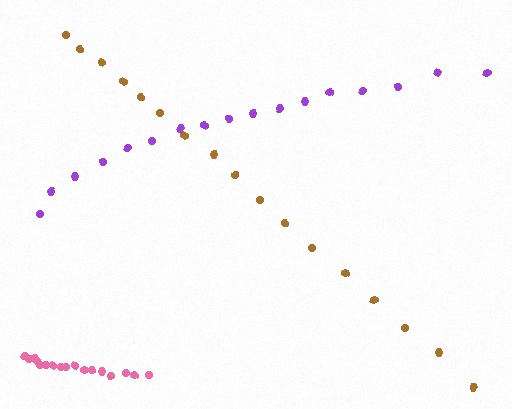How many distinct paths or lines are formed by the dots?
There are 3 distinct paths.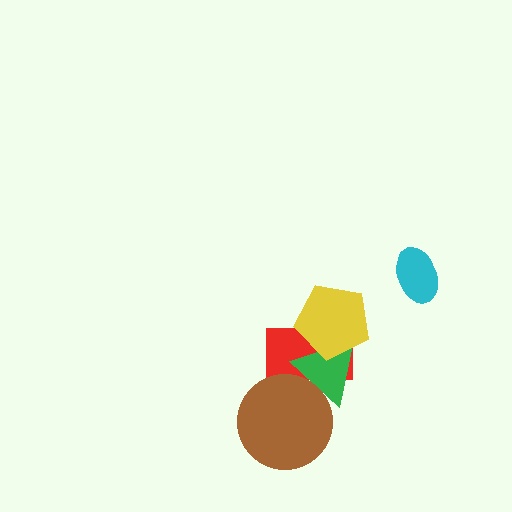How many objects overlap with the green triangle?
3 objects overlap with the green triangle.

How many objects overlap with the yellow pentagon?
2 objects overlap with the yellow pentagon.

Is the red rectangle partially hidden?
Yes, it is partially covered by another shape.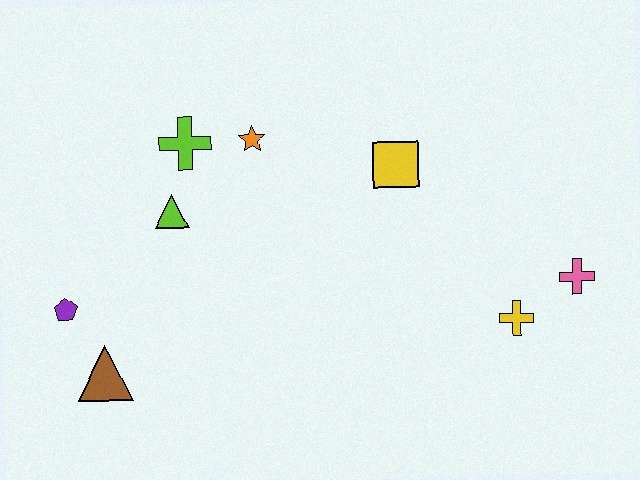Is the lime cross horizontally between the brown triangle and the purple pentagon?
No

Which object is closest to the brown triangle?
The purple pentagon is closest to the brown triangle.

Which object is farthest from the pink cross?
The purple pentagon is farthest from the pink cross.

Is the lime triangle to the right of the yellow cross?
No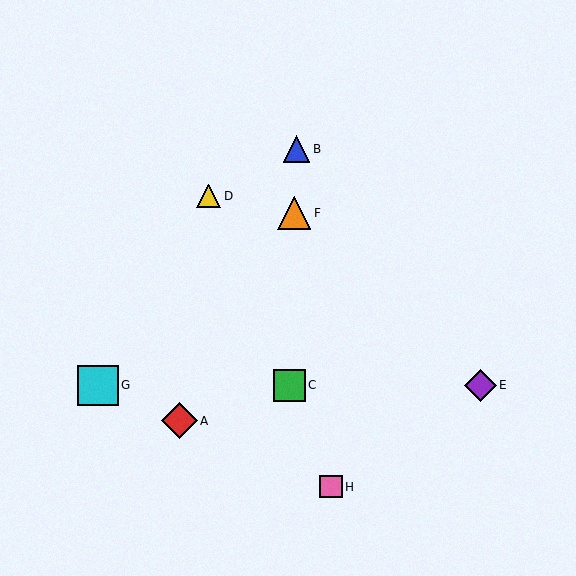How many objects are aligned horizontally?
3 objects (C, E, G) are aligned horizontally.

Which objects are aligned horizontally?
Objects C, E, G are aligned horizontally.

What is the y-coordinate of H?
Object H is at y≈487.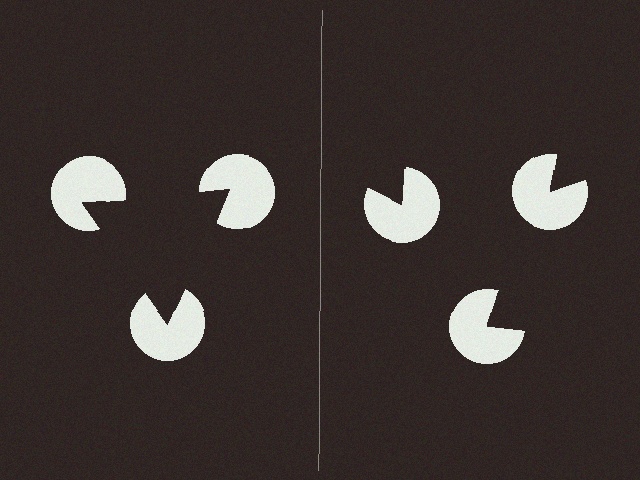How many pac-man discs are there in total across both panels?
6 — 3 on each side.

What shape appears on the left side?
An illusory triangle.